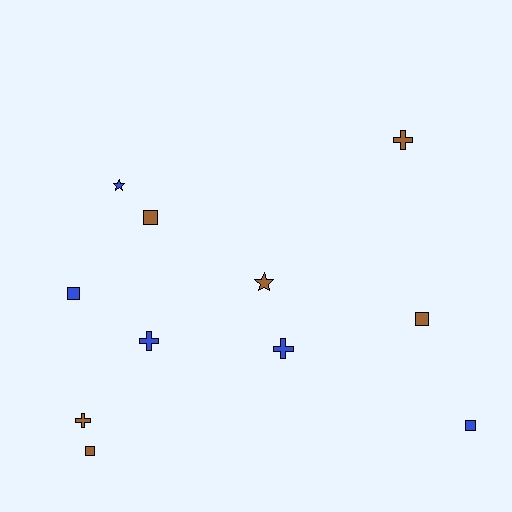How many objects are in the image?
There are 11 objects.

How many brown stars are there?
There is 1 brown star.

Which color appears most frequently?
Brown, with 6 objects.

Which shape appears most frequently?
Square, with 5 objects.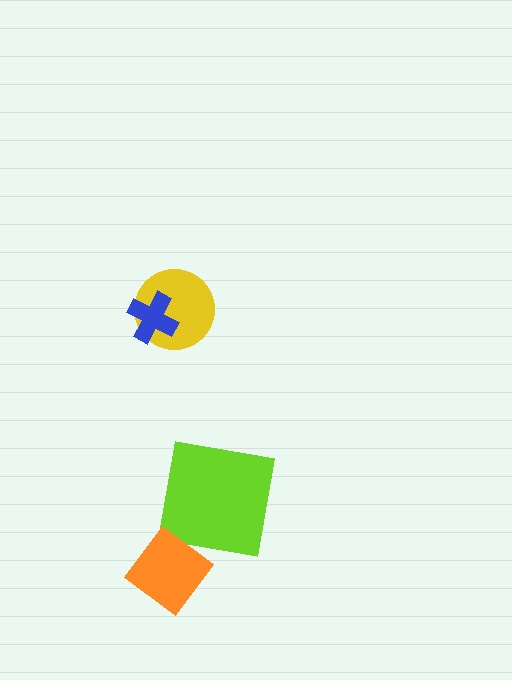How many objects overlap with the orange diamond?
0 objects overlap with the orange diamond.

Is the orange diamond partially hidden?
No, no other shape covers it.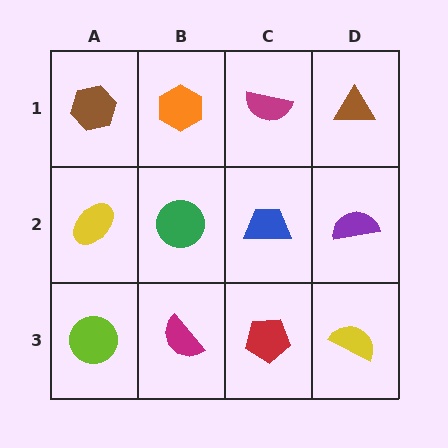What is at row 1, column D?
A brown triangle.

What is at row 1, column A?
A brown hexagon.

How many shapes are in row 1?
4 shapes.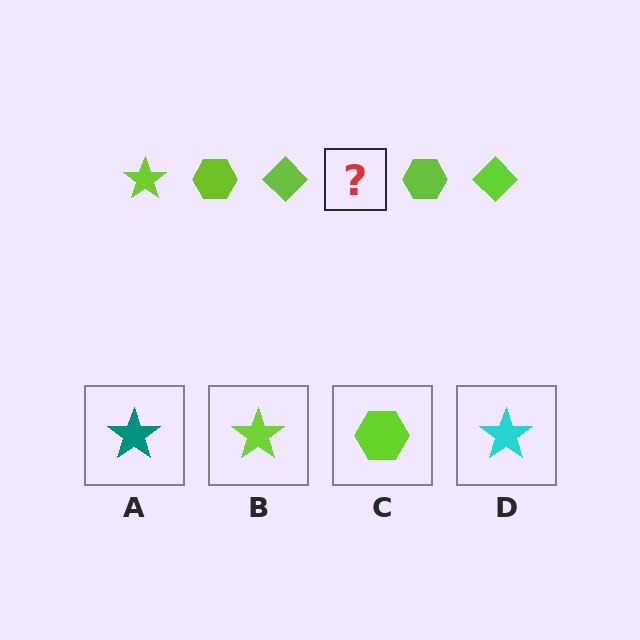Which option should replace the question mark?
Option B.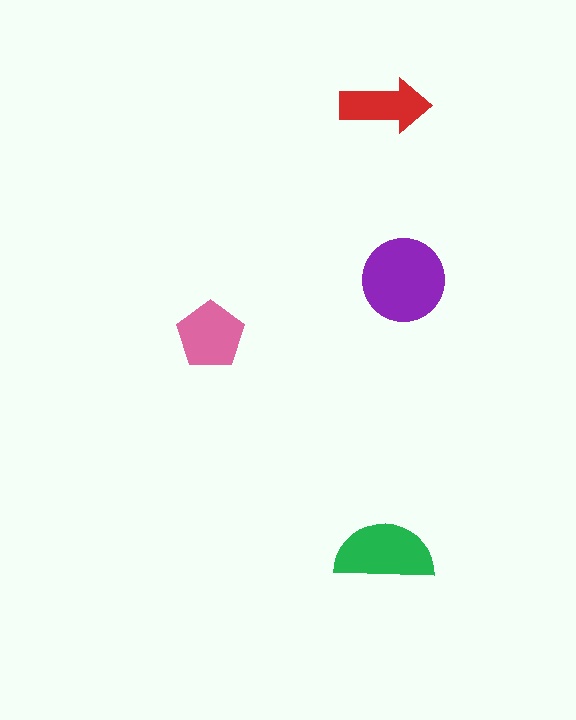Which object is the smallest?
The red arrow.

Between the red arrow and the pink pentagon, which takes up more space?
The pink pentagon.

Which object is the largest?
The purple circle.